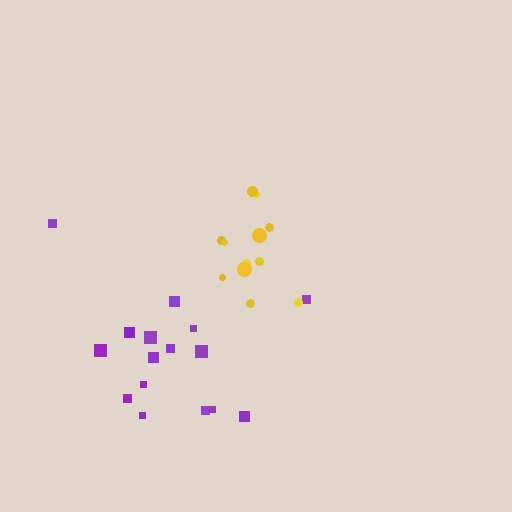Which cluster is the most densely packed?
Yellow.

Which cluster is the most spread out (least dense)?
Purple.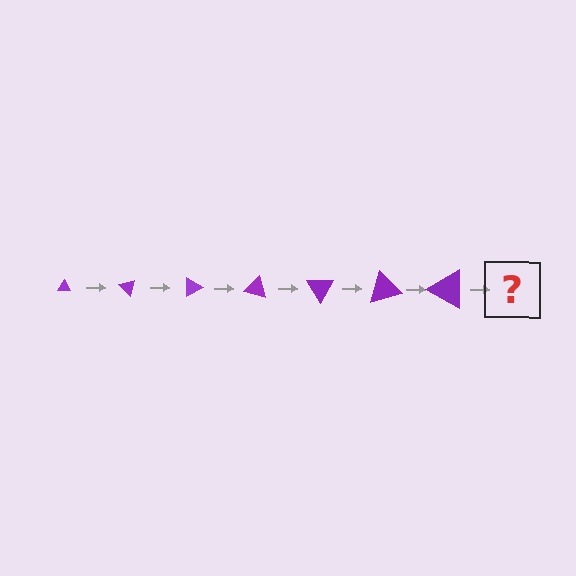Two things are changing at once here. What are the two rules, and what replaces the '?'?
The two rules are that the triangle grows larger each step and it rotates 45 degrees each step. The '?' should be a triangle, larger than the previous one and rotated 315 degrees from the start.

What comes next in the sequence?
The next element should be a triangle, larger than the previous one and rotated 315 degrees from the start.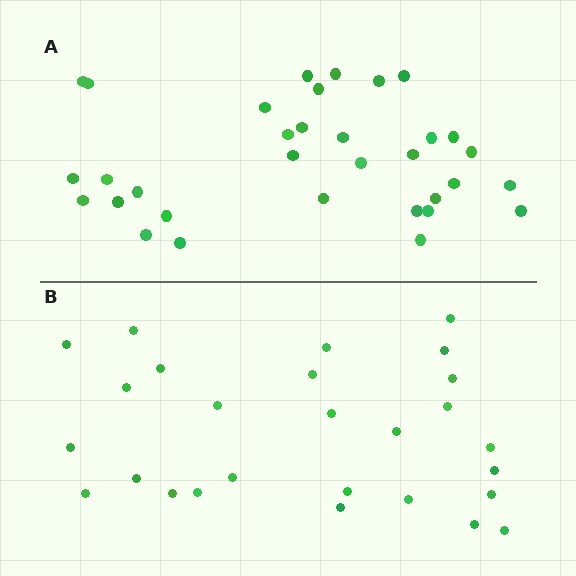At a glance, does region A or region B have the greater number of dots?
Region A (the top region) has more dots.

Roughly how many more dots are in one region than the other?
Region A has about 6 more dots than region B.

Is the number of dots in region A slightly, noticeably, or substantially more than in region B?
Region A has only slightly more — the two regions are fairly close. The ratio is roughly 1.2 to 1.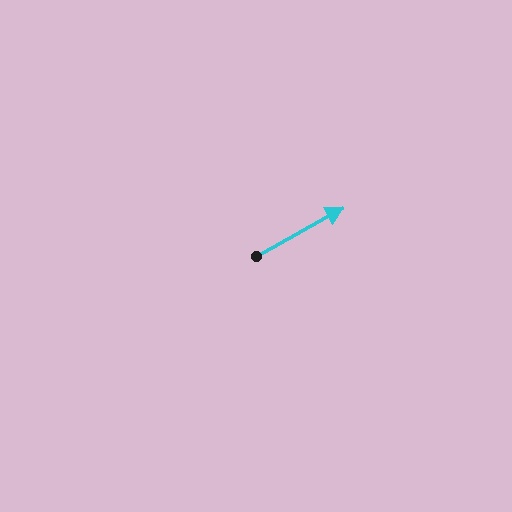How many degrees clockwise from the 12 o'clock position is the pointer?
Approximately 61 degrees.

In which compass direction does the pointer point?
Northeast.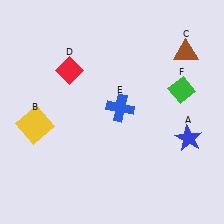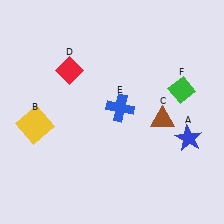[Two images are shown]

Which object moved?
The brown triangle (C) moved down.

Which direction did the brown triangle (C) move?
The brown triangle (C) moved down.